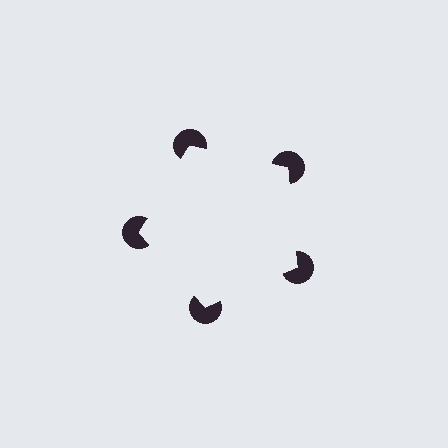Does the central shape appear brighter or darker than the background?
It typically appears slightly brighter than the background, even though no actual brightness change is drawn.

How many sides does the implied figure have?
5 sides.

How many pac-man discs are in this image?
There are 5 — one at each vertex of the illusory pentagon.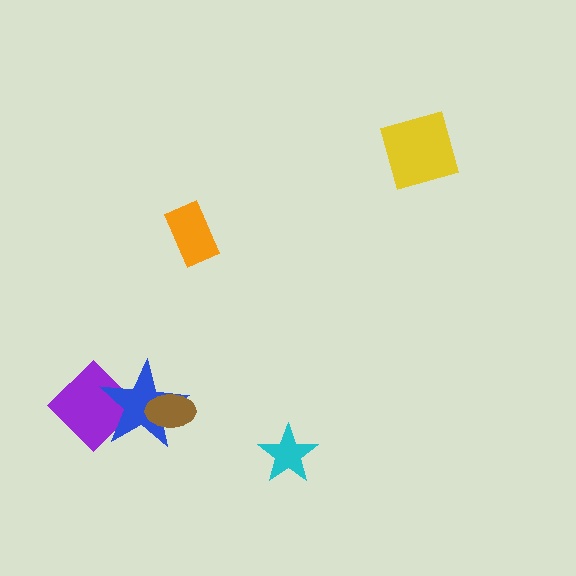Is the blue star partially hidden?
Yes, it is partially covered by another shape.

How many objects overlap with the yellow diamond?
0 objects overlap with the yellow diamond.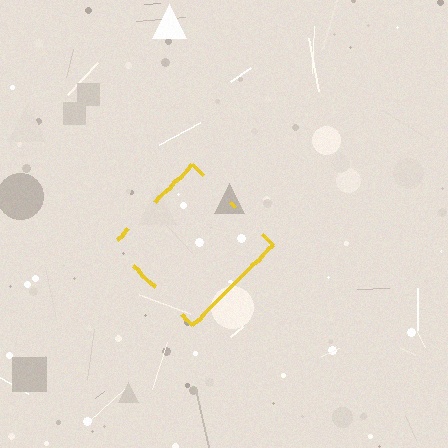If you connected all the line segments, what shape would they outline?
They would outline a diamond.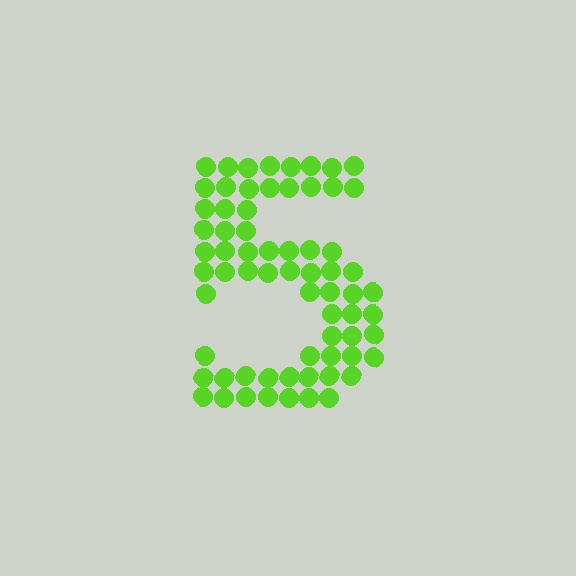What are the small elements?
The small elements are circles.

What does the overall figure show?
The overall figure shows the digit 5.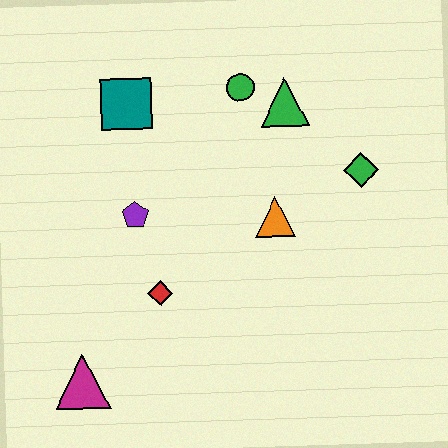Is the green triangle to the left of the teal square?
No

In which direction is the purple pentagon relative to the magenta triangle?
The purple pentagon is above the magenta triangle.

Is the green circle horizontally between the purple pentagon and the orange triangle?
Yes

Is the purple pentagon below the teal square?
Yes